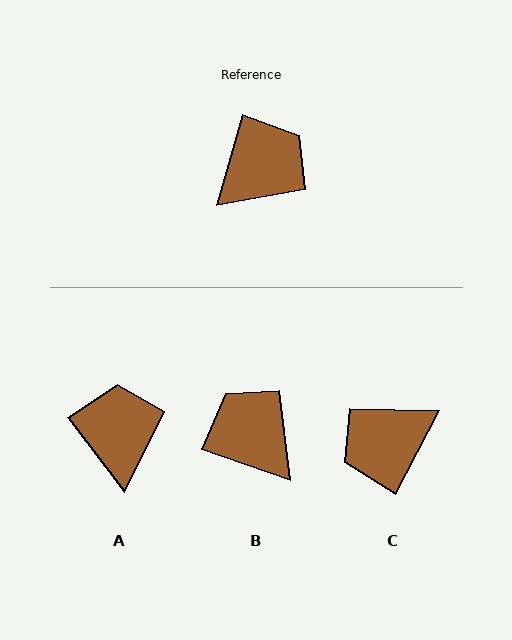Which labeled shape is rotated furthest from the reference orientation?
C, about 168 degrees away.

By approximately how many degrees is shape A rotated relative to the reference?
Approximately 54 degrees counter-clockwise.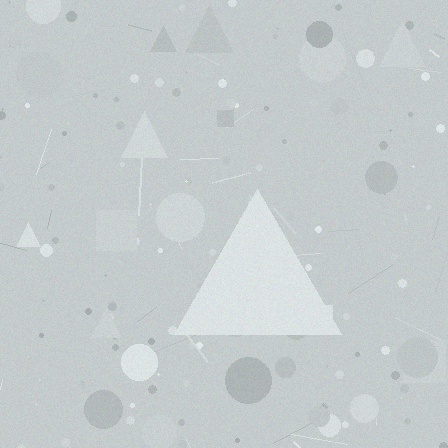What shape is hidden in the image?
A triangle is hidden in the image.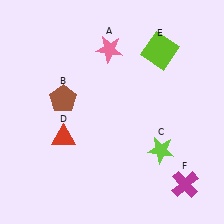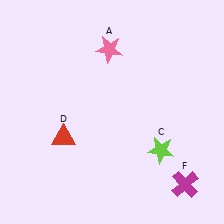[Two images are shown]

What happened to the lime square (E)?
The lime square (E) was removed in Image 2. It was in the top-right area of Image 1.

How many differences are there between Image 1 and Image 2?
There are 2 differences between the two images.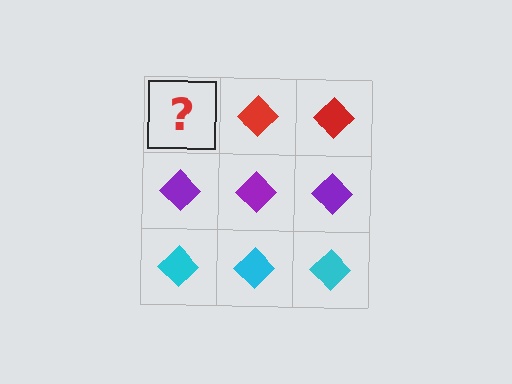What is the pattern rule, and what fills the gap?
The rule is that each row has a consistent color. The gap should be filled with a red diamond.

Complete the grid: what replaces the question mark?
The question mark should be replaced with a red diamond.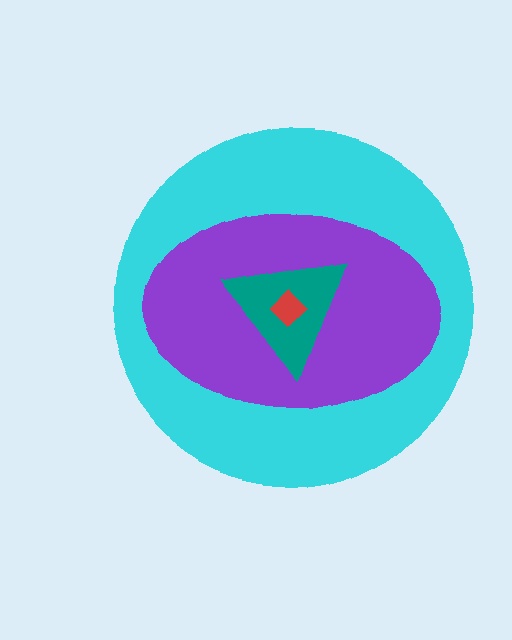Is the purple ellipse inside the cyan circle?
Yes.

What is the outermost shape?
The cyan circle.